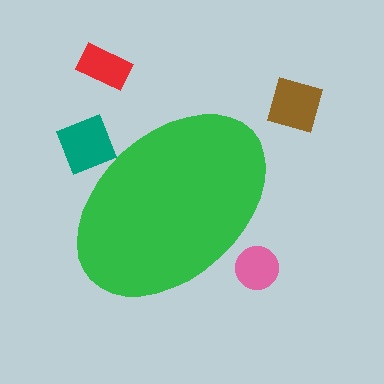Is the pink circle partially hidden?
Yes, the pink circle is partially hidden behind the green ellipse.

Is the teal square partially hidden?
Yes, the teal square is partially hidden behind the green ellipse.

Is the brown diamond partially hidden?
No, the brown diamond is fully visible.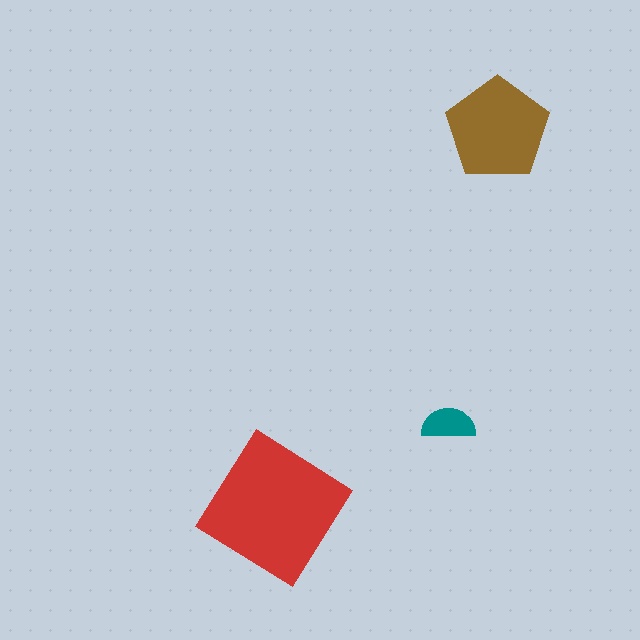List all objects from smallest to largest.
The teal semicircle, the brown pentagon, the red diamond.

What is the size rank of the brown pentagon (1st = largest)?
2nd.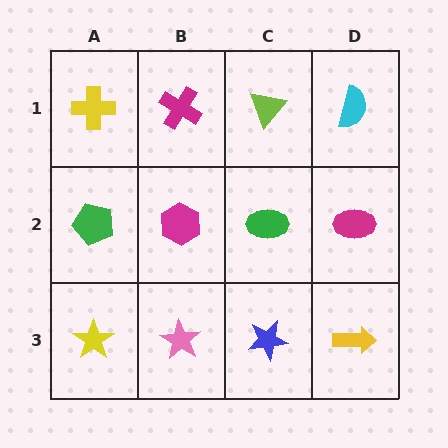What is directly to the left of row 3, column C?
A pink star.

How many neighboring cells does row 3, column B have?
3.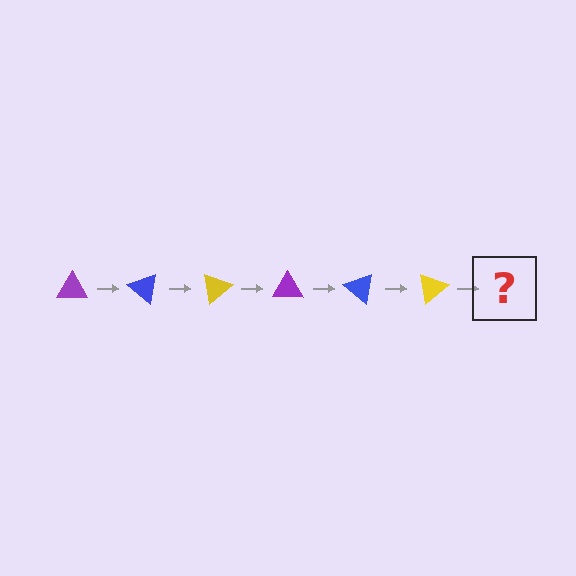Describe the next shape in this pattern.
It should be a purple triangle, rotated 240 degrees from the start.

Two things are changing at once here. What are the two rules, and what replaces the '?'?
The two rules are that it rotates 40 degrees each step and the color cycles through purple, blue, and yellow. The '?' should be a purple triangle, rotated 240 degrees from the start.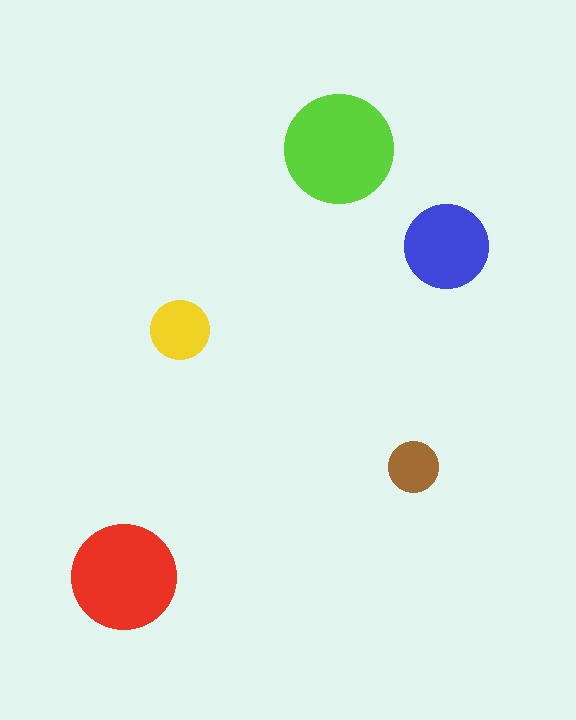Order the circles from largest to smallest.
the lime one, the red one, the blue one, the yellow one, the brown one.